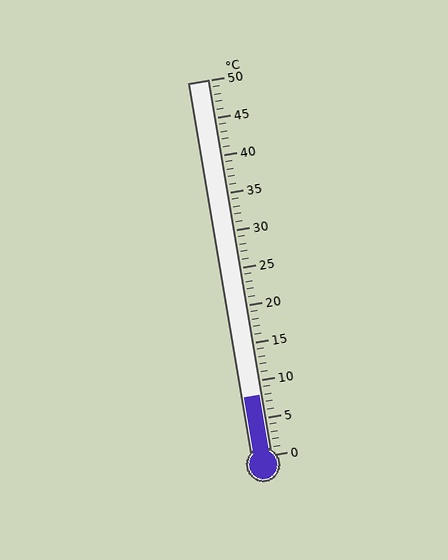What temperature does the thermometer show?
The thermometer shows approximately 8°C.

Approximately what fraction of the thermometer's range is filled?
The thermometer is filled to approximately 15% of its range.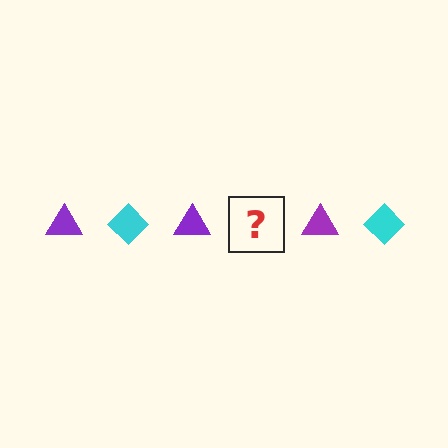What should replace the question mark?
The question mark should be replaced with a cyan diamond.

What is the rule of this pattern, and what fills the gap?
The rule is that the pattern alternates between purple triangle and cyan diamond. The gap should be filled with a cyan diamond.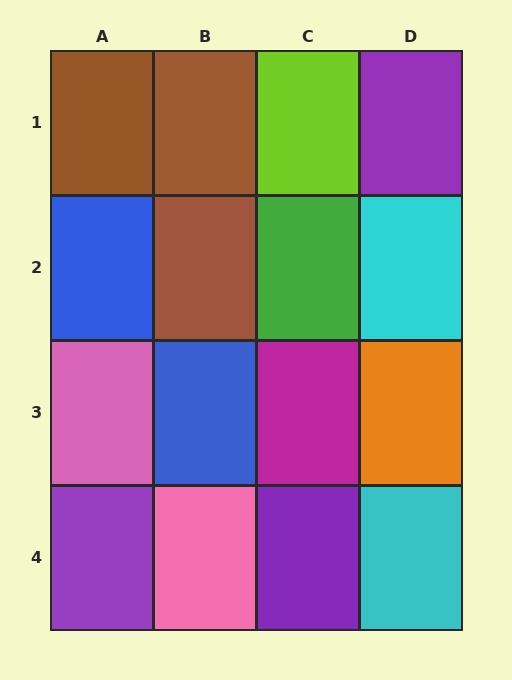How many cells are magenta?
1 cell is magenta.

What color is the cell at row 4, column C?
Purple.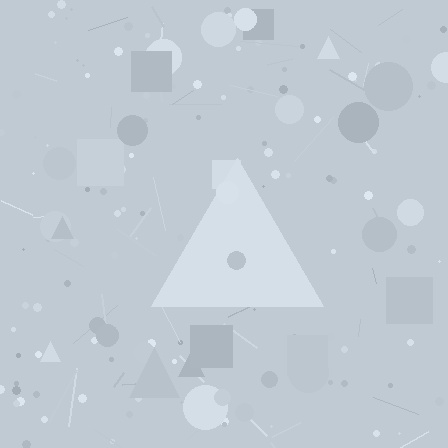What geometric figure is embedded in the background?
A triangle is embedded in the background.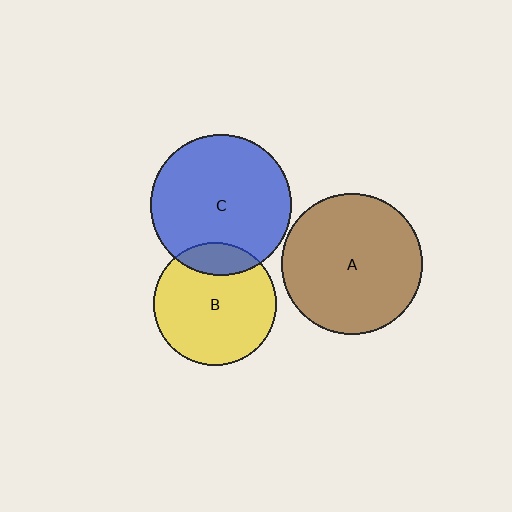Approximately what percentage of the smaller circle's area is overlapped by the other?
Approximately 15%.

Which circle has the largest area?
Circle C (blue).